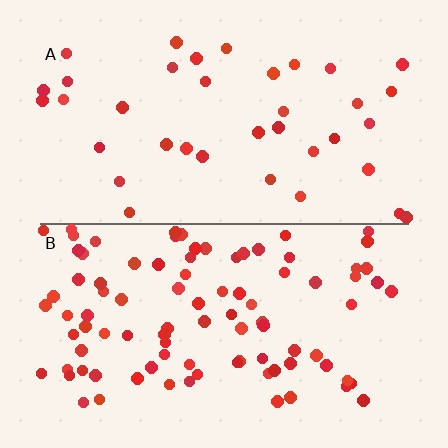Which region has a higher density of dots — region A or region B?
B (the bottom).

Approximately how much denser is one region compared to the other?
Approximately 2.5× — region B over region A.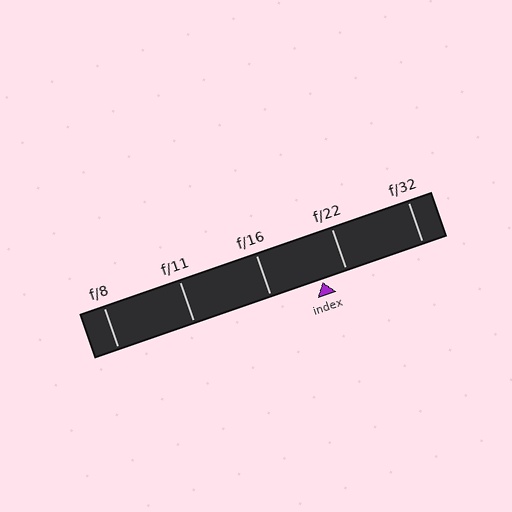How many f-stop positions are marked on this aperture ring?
There are 5 f-stop positions marked.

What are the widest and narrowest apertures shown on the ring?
The widest aperture shown is f/8 and the narrowest is f/32.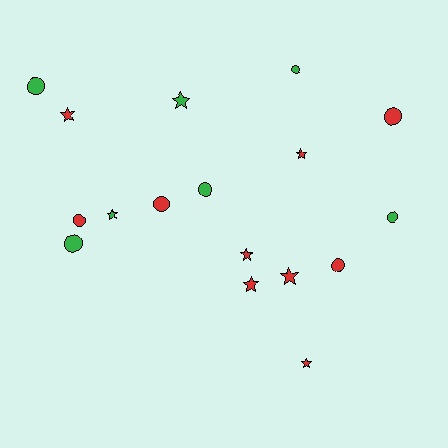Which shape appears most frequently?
Circle, with 9 objects.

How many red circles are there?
There are 4 red circles.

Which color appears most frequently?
Red, with 10 objects.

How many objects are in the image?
There are 17 objects.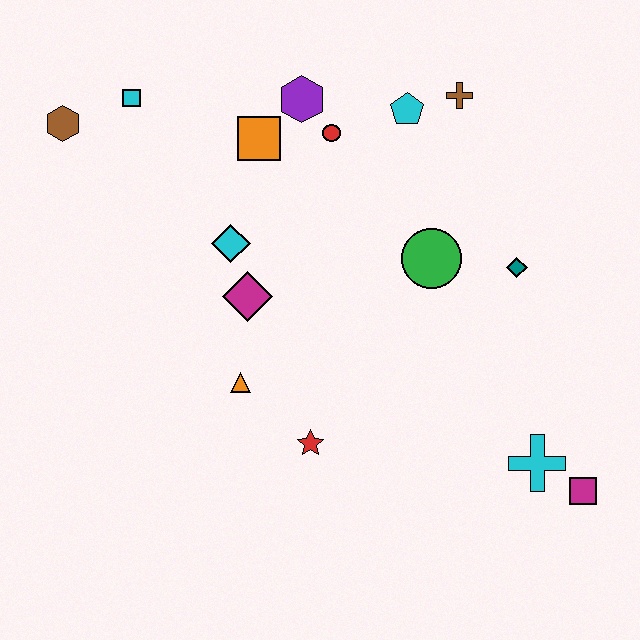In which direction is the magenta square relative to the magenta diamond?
The magenta square is to the right of the magenta diamond.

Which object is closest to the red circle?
The purple hexagon is closest to the red circle.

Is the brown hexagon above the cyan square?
No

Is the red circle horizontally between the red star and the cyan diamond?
No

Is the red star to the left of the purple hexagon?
No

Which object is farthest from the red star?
The brown hexagon is farthest from the red star.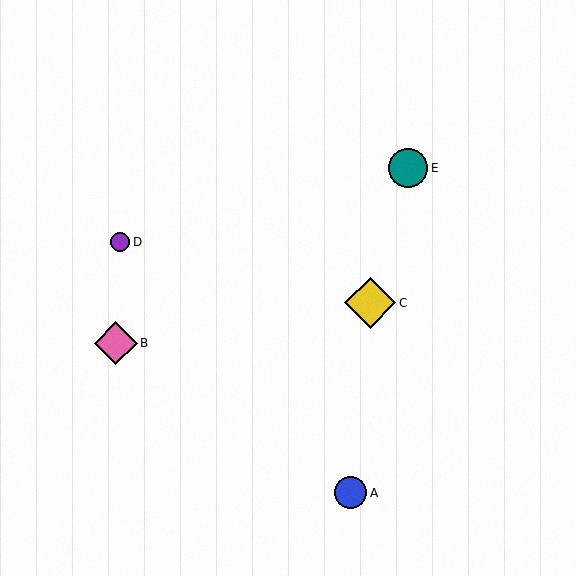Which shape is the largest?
The yellow diamond (labeled C) is the largest.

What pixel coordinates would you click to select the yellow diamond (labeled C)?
Click at (370, 303) to select the yellow diamond C.